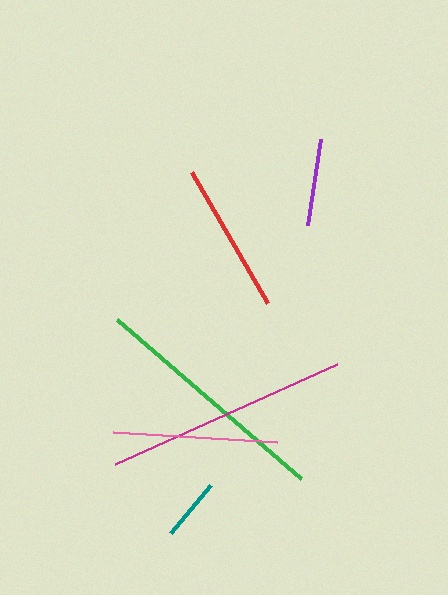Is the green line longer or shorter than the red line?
The green line is longer than the red line.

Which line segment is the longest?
The magenta line is the longest at approximately 243 pixels.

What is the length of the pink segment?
The pink segment is approximately 164 pixels long.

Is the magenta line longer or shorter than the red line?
The magenta line is longer than the red line.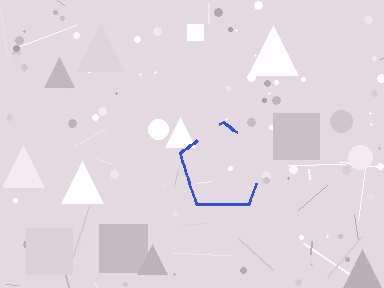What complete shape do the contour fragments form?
The contour fragments form a pentagon.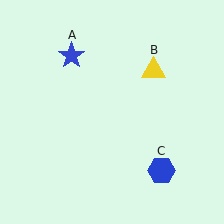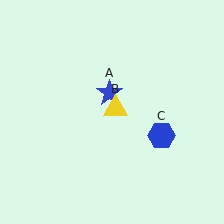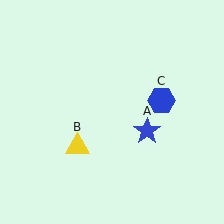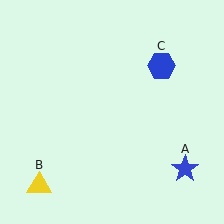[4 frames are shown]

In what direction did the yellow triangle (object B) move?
The yellow triangle (object B) moved down and to the left.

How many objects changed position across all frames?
3 objects changed position: blue star (object A), yellow triangle (object B), blue hexagon (object C).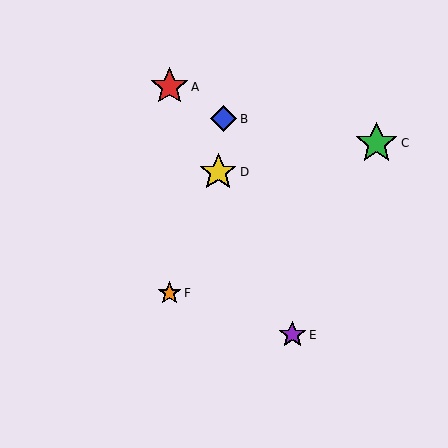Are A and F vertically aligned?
Yes, both are at x≈169.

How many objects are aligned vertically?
2 objects (A, F) are aligned vertically.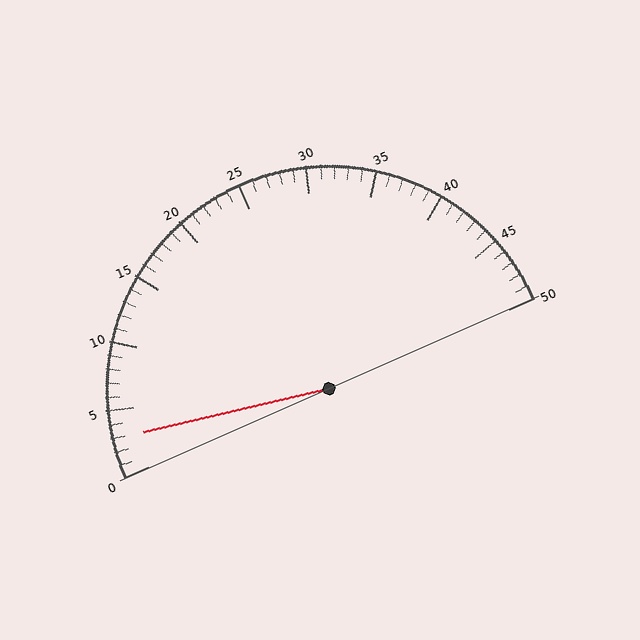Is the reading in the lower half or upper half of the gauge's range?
The reading is in the lower half of the range (0 to 50).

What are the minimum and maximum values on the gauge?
The gauge ranges from 0 to 50.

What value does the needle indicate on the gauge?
The needle indicates approximately 3.